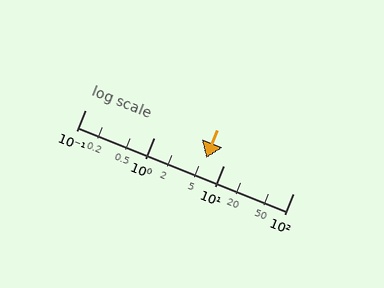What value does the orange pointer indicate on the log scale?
The pointer indicates approximately 5.6.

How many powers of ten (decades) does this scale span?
The scale spans 3 decades, from 0.1 to 100.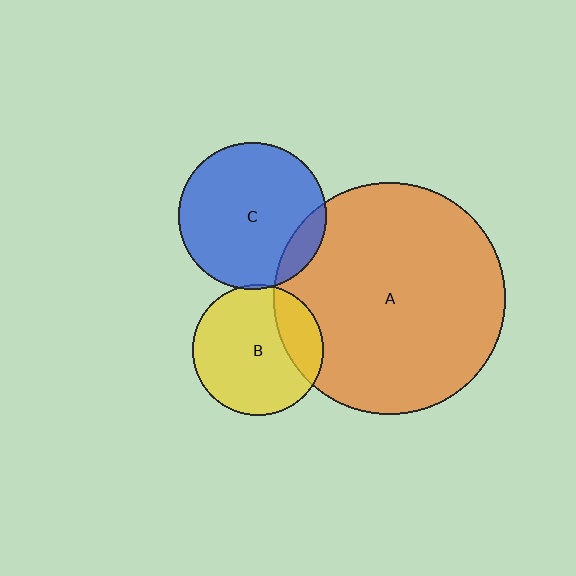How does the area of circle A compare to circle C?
Approximately 2.5 times.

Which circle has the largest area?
Circle A (orange).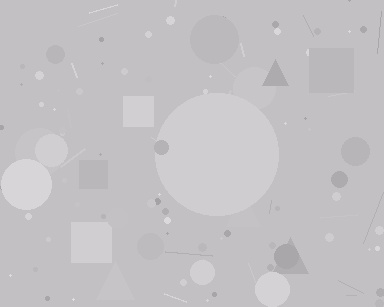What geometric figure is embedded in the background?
A circle is embedded in the background.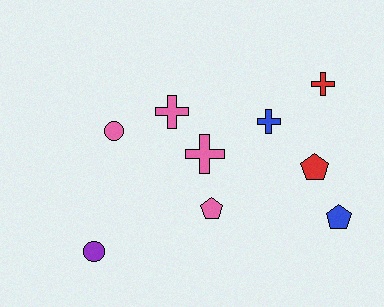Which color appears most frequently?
Pink, with 4 objects.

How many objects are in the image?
There are 9 objects.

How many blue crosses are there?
There is 1 blue cross.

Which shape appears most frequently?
Cross, with 4 objects.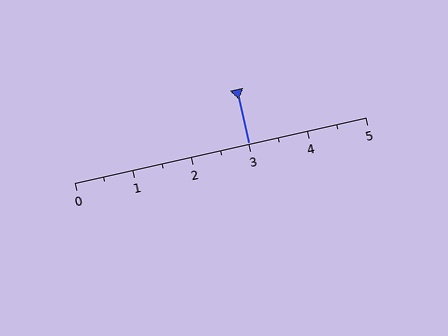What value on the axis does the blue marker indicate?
The marker indicates approximately 3.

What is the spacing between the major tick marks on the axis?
The major ticks are spaced 1 apart.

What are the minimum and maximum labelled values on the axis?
The axis runs from 0 to 5.